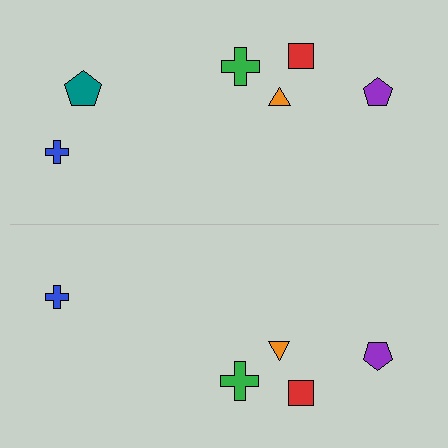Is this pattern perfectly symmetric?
No, the pattern is not perfectly symmetric. A teal pentagon is missing from the bottom side.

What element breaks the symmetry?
A teal pentagon is missing from the bottom side.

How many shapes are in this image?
There are 11 shapes in this image.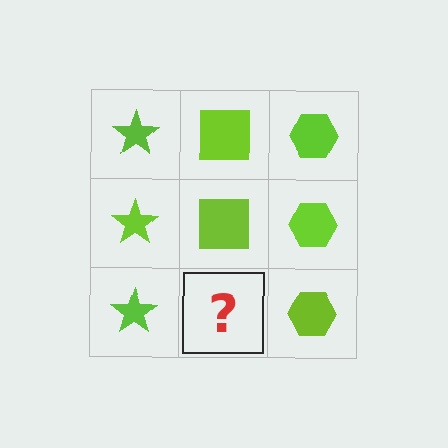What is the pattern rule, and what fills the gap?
The rule is that each column has a consistent shape. The gap should be filled with a lime square.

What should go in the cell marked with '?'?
The missing cell should contain a lime square.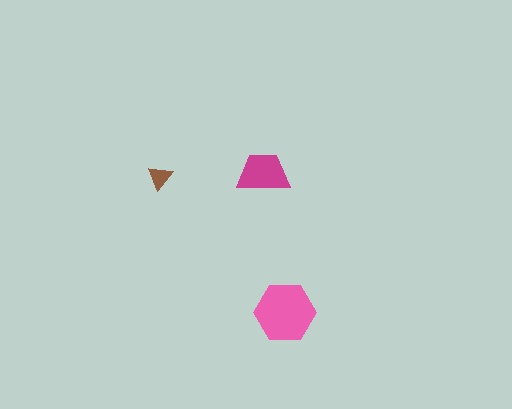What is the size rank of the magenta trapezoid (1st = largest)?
2nd.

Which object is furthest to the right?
The pink hexagon is rightmost.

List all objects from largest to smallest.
The pink hexagon, the magenta trapezoid, the brown triangle.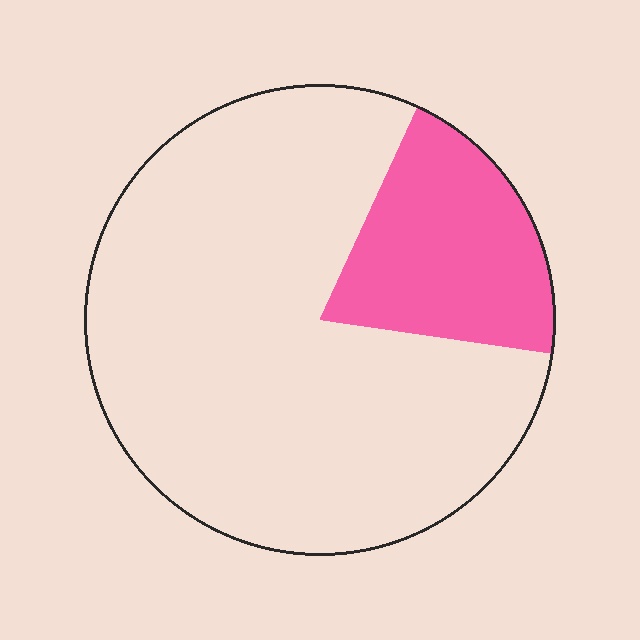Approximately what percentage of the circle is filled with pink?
Approximately 20%.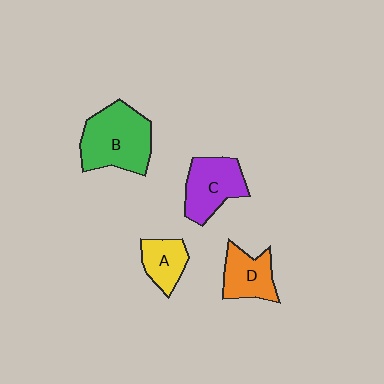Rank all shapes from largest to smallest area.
From largest to smallest: B (green), C (purple), D (orange), A (yellow).